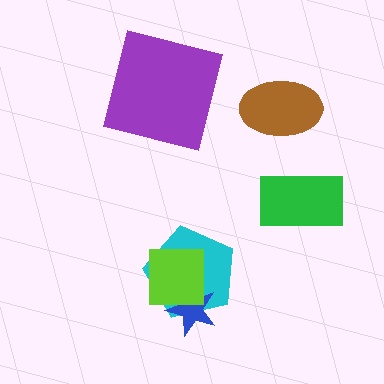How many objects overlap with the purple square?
0 objects overlap with the purple square.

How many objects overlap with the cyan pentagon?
2 objects overlap with the cyan pentagon.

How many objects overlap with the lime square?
2 objects overlap with the lime square.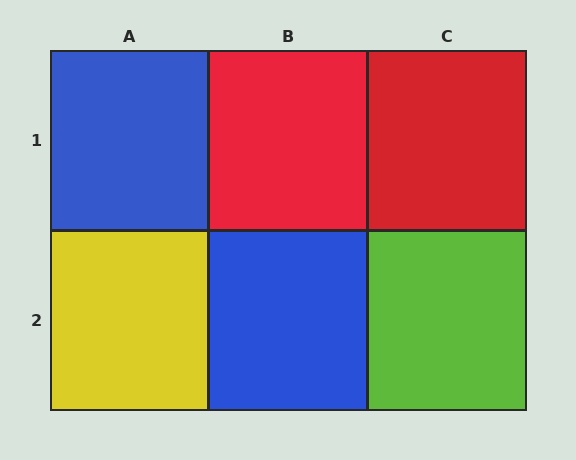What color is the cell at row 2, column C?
Lime.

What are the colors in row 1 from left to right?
Blue, red, red.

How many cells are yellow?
1 cell is yellow.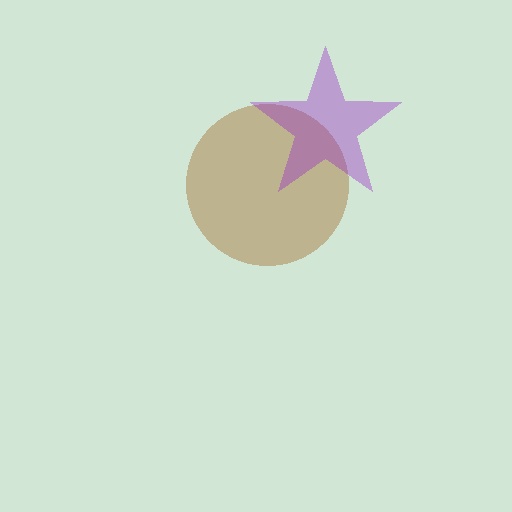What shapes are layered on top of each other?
The layered shapes are: a brown circle, a purple star.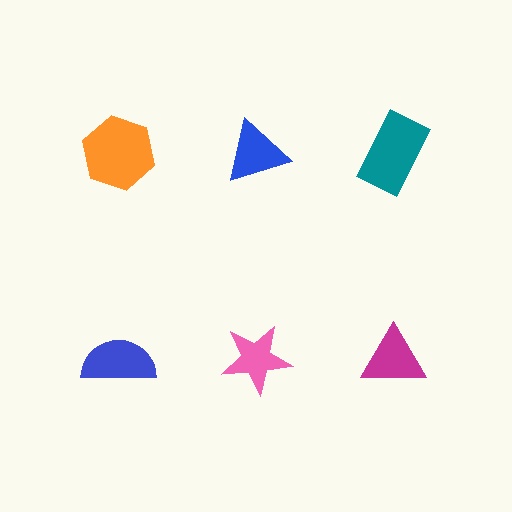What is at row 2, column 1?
A blue semicircle.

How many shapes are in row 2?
3 shapes.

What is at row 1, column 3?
A teal rectangle.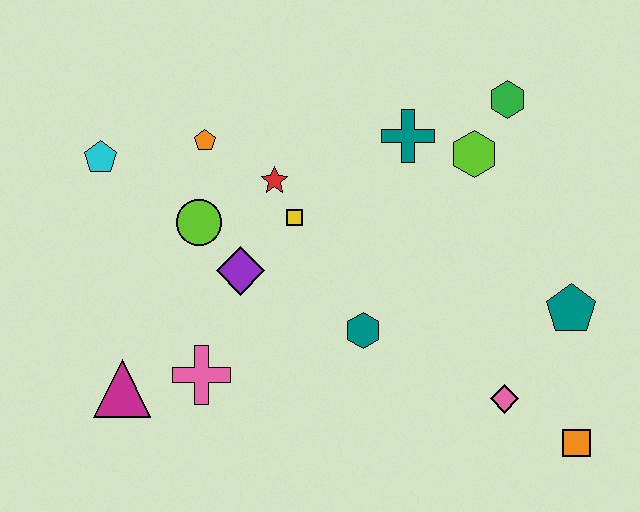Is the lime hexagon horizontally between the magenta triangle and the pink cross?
No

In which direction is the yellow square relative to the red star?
The yellow square is below the red star.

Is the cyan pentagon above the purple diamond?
Yes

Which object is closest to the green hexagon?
The lime hexagon is closest to the green hexagon.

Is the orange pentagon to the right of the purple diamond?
No